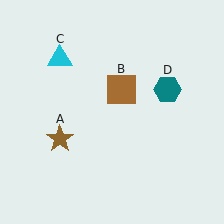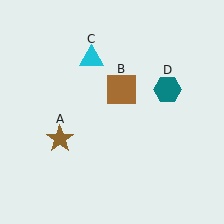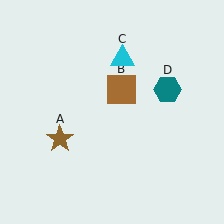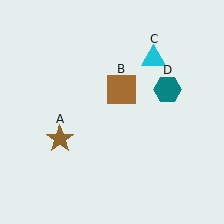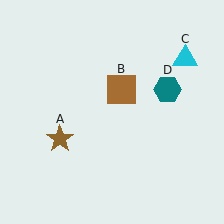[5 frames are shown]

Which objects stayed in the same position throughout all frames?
Brown star (object A) and brown square (object B) and teal hexagon (object D) remained stationary.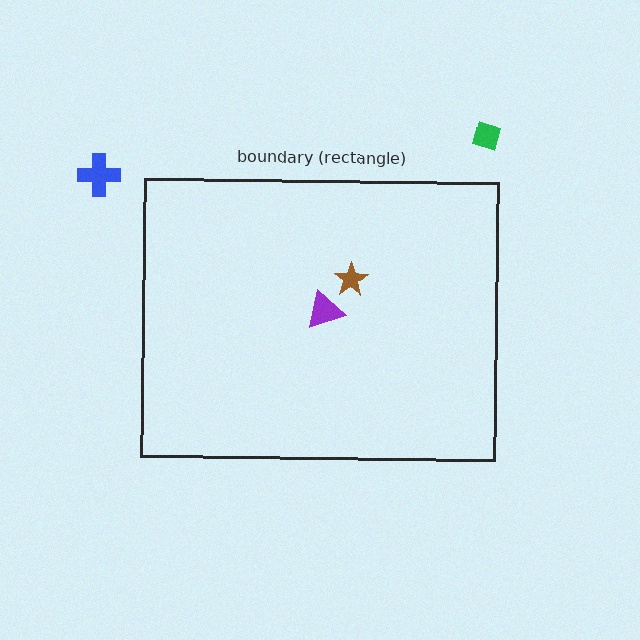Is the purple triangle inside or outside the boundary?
Inside.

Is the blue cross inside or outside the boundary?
Outside.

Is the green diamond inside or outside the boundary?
Outside.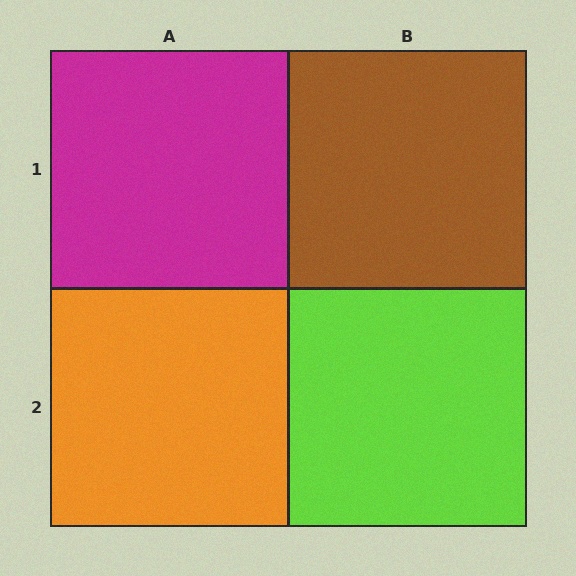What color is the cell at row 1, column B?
Brown.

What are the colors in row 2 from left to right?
Orange, lime.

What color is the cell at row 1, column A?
Magenta.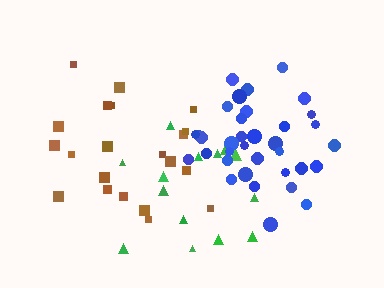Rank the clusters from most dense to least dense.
blue, brown, green.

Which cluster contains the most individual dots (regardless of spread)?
Blue (35).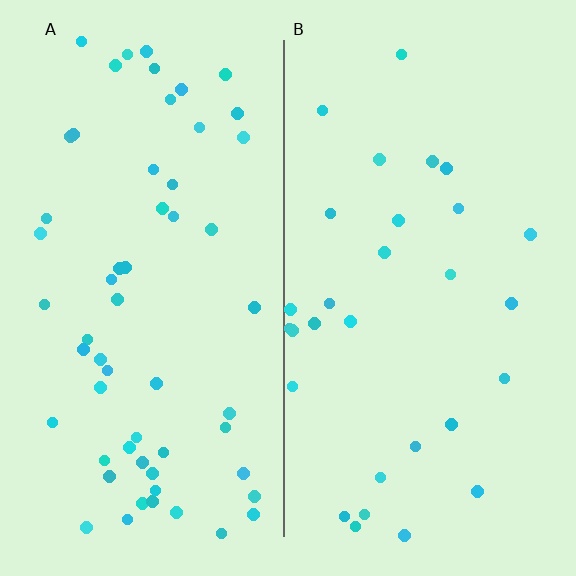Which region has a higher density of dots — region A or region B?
A (the left).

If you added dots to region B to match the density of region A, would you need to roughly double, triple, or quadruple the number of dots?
Approximately double.